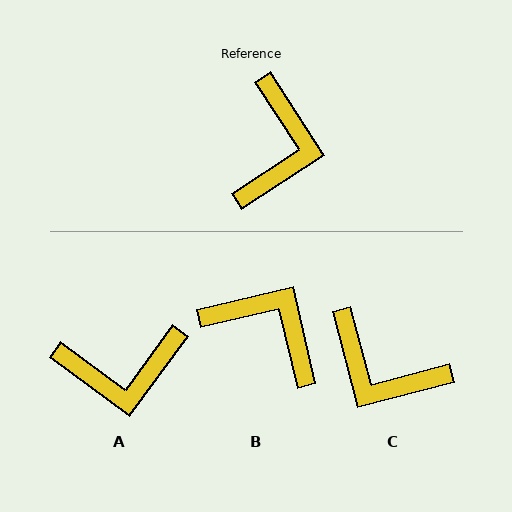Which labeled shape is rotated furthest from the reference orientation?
C, about 108 degrees away.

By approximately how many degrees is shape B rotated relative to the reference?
Approximately 70 degrees counter-clockwise.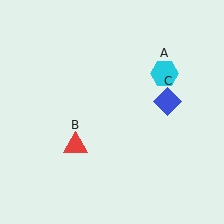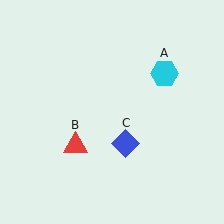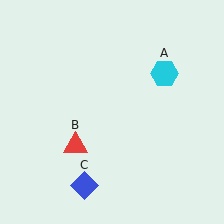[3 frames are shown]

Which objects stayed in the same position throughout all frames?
Cyan hexagon (object A) and red triangle (object B) remained stationary.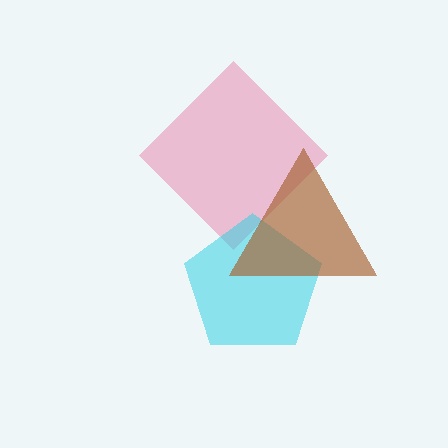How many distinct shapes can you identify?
There are 3 distinct shapes: a pink diamond, a cyan pentagon, a brown triangle.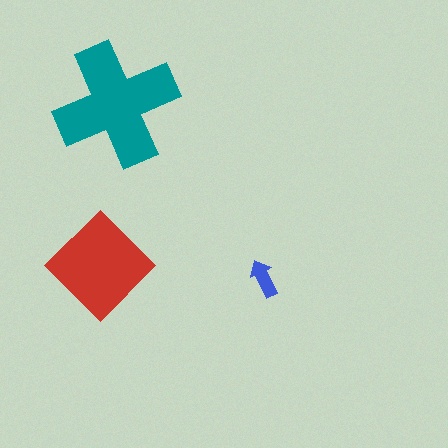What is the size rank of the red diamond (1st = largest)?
2nd.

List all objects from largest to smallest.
The teal cross, the red diamond, the blue arrow.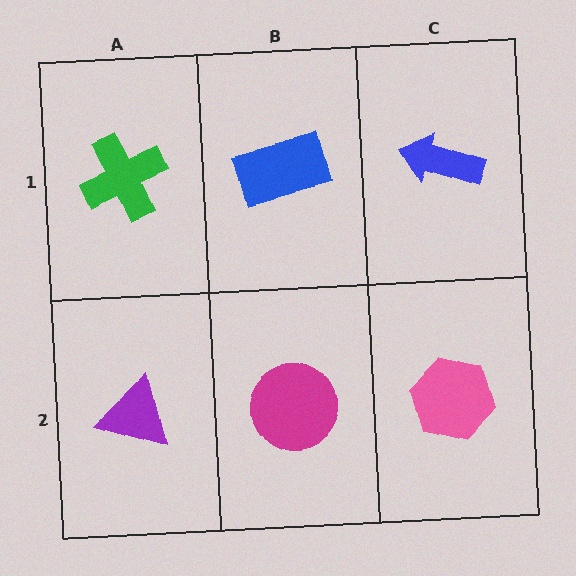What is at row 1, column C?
A blue arrow.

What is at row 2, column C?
A pink hexagon.